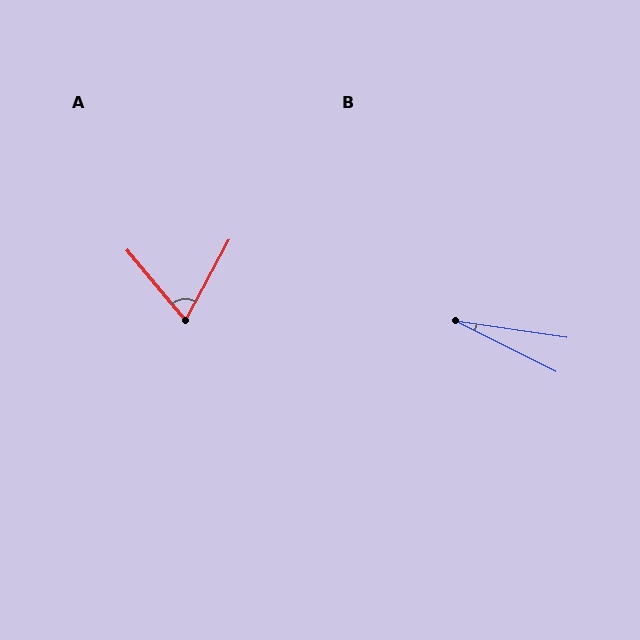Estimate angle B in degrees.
Approximately 18 degrees.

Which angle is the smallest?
B, at approximately 18 degrees.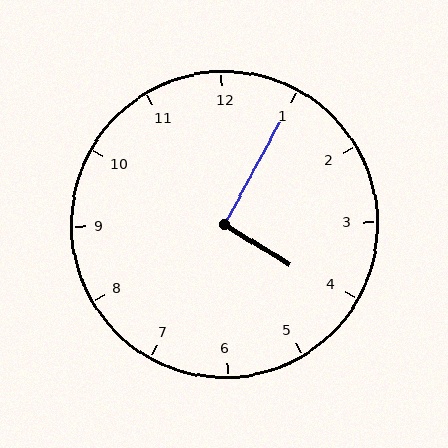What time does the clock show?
4:05.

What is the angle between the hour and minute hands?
Approximately 92 degrees.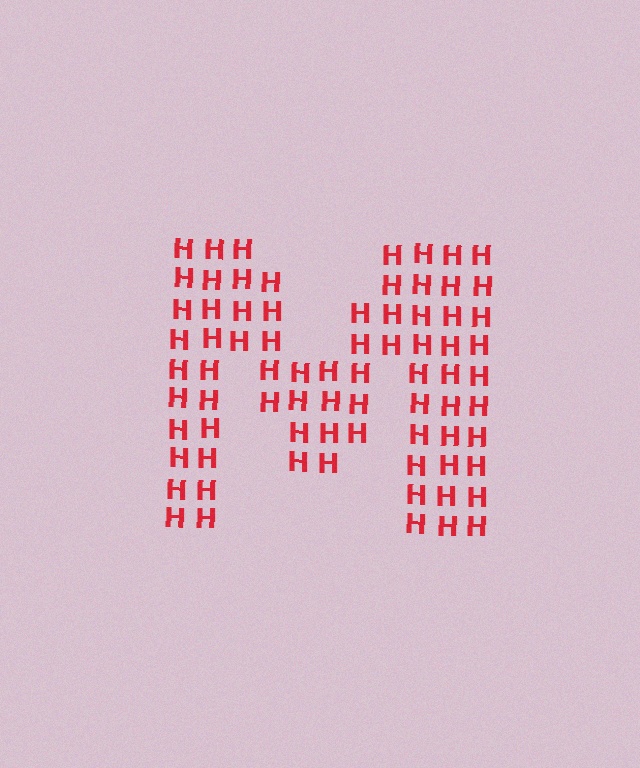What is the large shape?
The large shape is the letter M.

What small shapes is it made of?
It is made of small letter H's.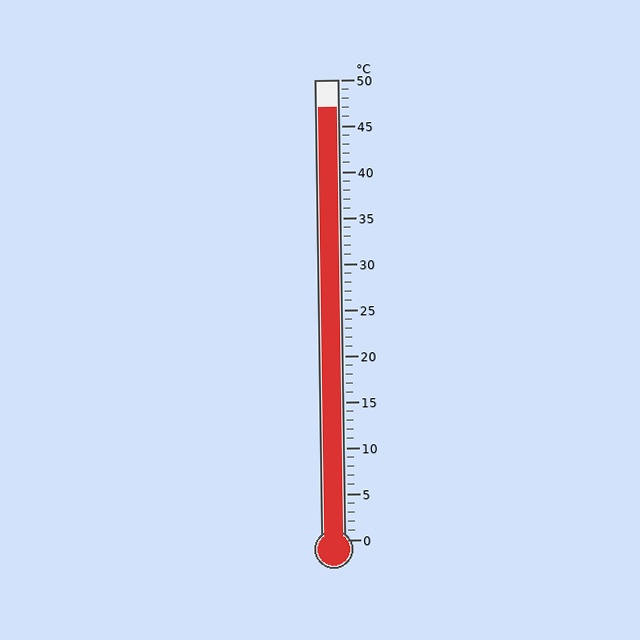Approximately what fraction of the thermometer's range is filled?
The thermometer is filled to approximately 95% of its range.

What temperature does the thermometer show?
The thermometer shows approximately 47°C.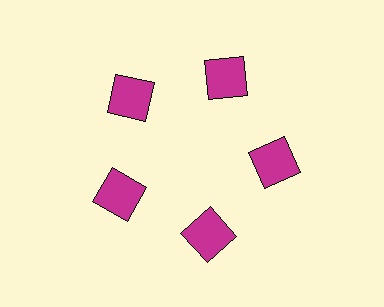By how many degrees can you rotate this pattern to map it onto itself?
The pattern maps onto itself every 72 degrees of rotation.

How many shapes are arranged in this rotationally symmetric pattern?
There are 5 shapes, arranged in 5 groups of 1.